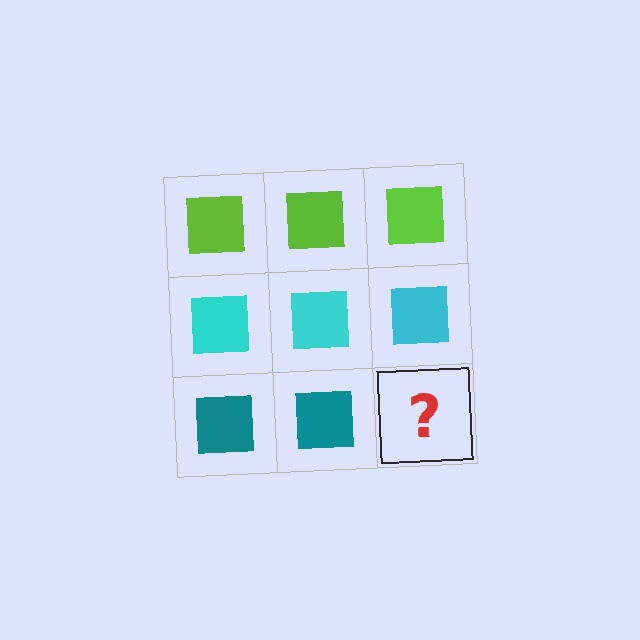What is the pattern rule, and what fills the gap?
The rule is that each row has a consistent color. The gap should be filled with a teal square.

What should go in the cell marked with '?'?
The missing cell should contain a teal square.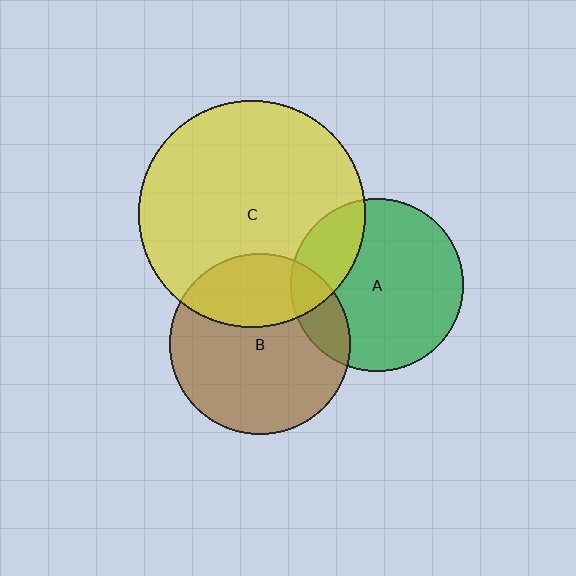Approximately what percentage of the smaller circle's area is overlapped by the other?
Approximately 15%.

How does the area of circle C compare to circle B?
Approximately 1.6 times.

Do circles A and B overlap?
Yes.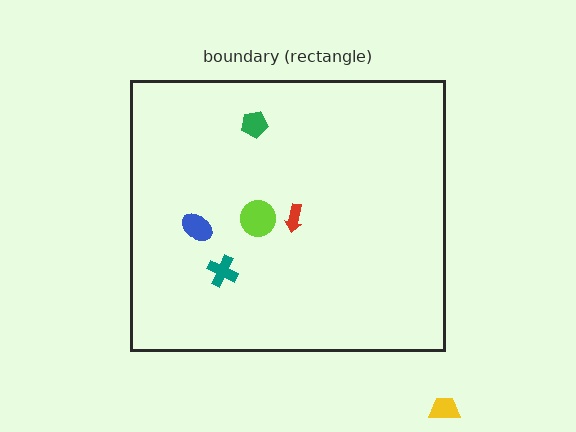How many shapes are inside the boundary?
5 inside, 1 outside.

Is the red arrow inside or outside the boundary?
Inside.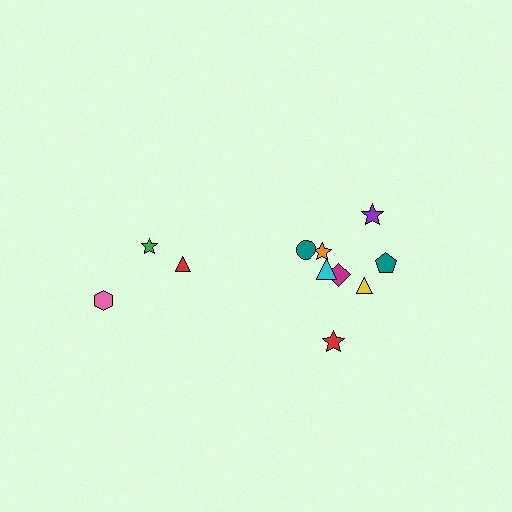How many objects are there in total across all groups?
There are 11 objects.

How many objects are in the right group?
There are 8 objects.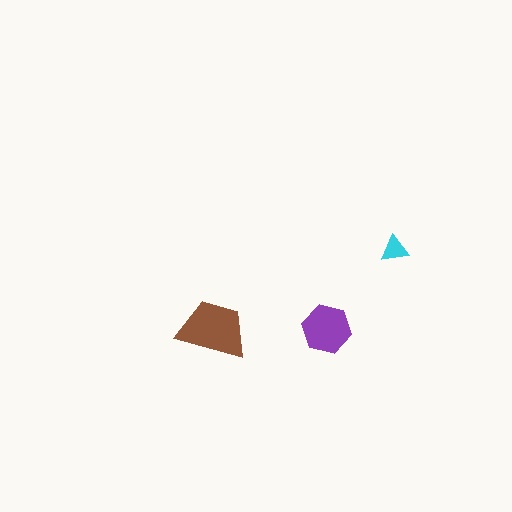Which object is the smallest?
The cyan triangle.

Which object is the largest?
The brown trapezoid.